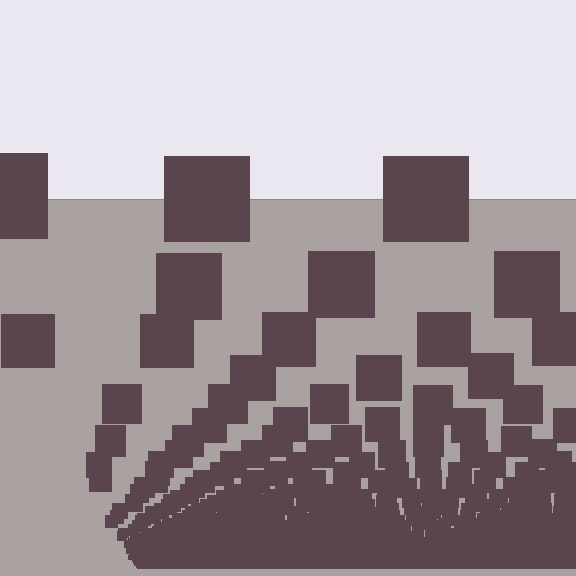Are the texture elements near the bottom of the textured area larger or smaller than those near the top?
Smaller. The gradient is inverted — elements near the bottom are smaller and denser.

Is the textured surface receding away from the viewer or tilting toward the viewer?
The surface appears to tilt toward the viewer. Texture elements get larger and sparser toward the top.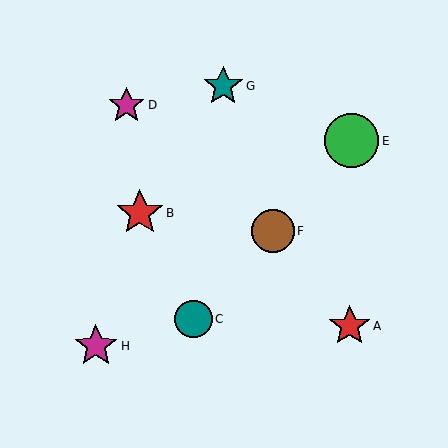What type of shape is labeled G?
Shape G is a teal star.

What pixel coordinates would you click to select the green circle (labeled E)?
Click at (352, 141) to select the green circle E.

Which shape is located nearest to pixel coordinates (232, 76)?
The teal star (labeled G) at (223, 86) is nearest to that location.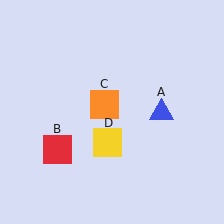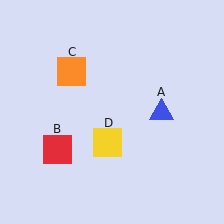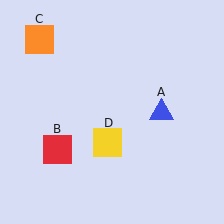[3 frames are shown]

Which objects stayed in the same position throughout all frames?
Blue triangle (object A) and red square (object B) and yellow square (object D) remained stationary.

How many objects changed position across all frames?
1 object changed position: orange square (object C).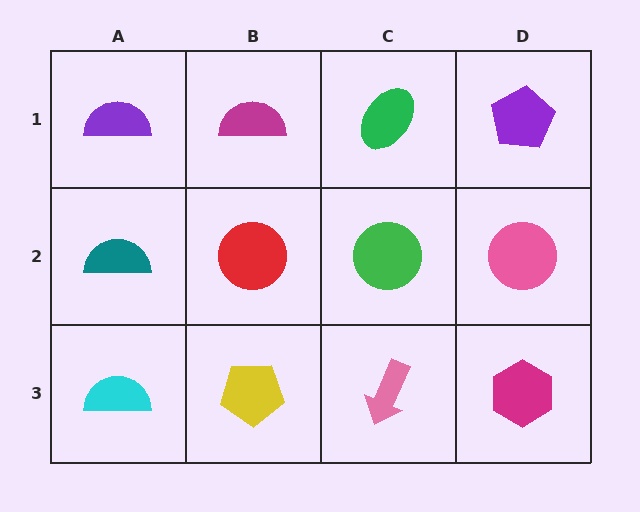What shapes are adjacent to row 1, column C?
A green circle (row 2, column C), a magenta semicircle (row 1, column B), a purple pentagon (row 1, column D).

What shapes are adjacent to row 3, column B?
A red circle (row 2, column B), a cyan semicircle (row 3, column A), a pink arrow (row 3, column C).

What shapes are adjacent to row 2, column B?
A magenta semicircle (row 1, column B), a yellow pentagon (row 3, column B), a teal semicircle (row 2, column A), a green circle (row 2, column C).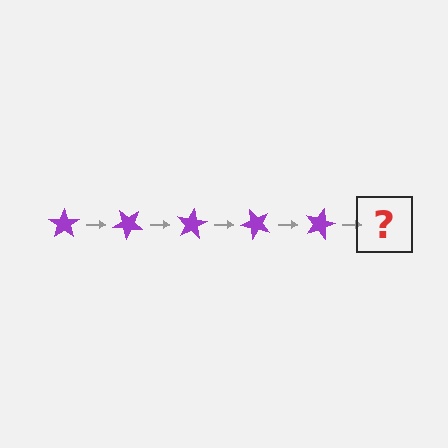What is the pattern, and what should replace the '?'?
The pattern is that the star rotates 40 degrees each step. The '?' should be a purple star rotated 200 degrees.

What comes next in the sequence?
The next element should be a purple star rotated 200 degrees.